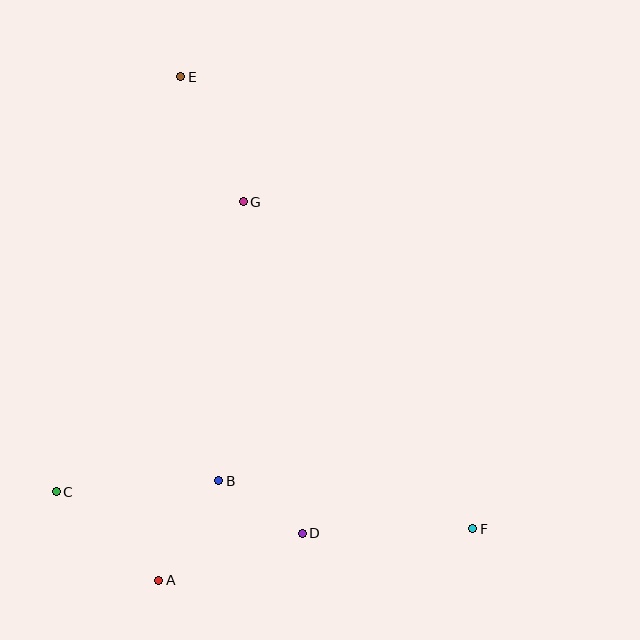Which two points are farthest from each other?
Points E and F are farthest from each other.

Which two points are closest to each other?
Points B and D are closest to each other.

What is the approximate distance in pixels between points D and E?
The distance between D and E is approximately 472 pixels.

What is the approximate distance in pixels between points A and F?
The distance between A and F is approximately 318 pixels.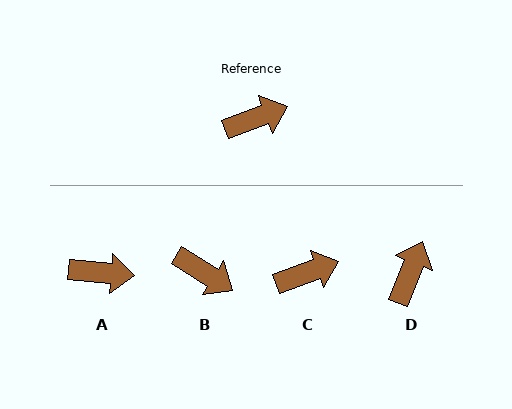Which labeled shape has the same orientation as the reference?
C.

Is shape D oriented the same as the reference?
No, it is off by about 48 degrees.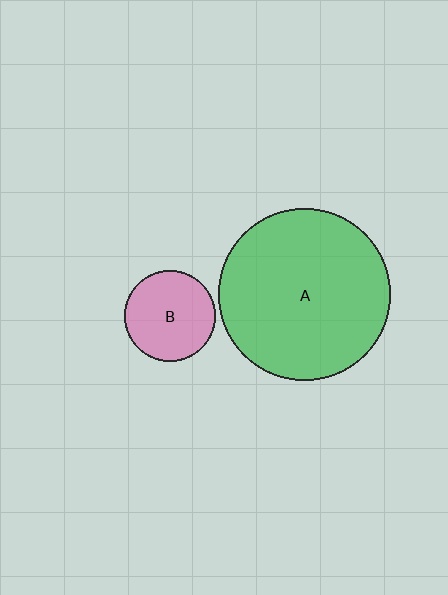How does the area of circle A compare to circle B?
Approximately 3.6 times.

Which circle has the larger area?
Circle A (green).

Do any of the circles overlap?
No, none of the circles overlap.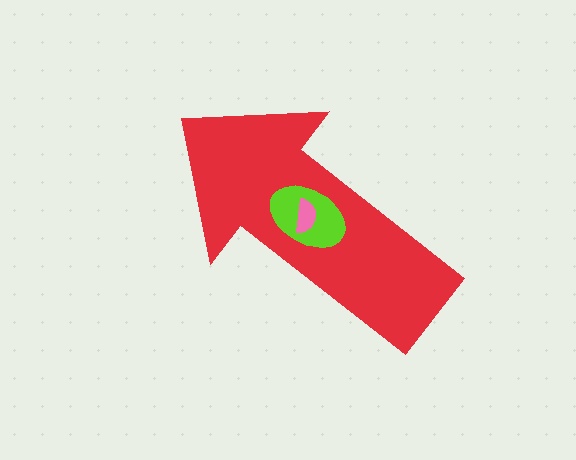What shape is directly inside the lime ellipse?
The pink semicircle.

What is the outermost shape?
The red arrow.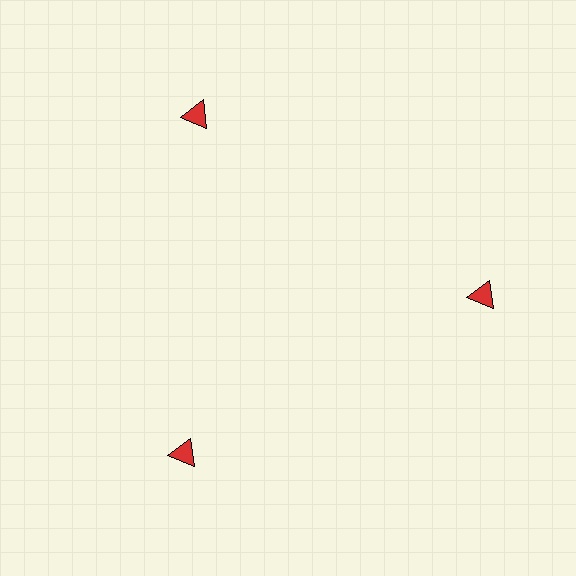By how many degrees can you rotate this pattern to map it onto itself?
The pattern maps onto itself every 120 degrees of rotation.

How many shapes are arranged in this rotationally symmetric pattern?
There are 3 shapes, arranged in 3 groups of 1.